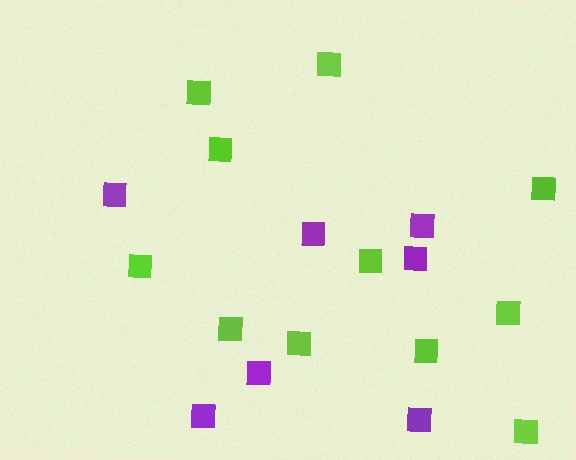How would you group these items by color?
There are 2 groups: one group of purple squares (7) and one group of lime squares (11).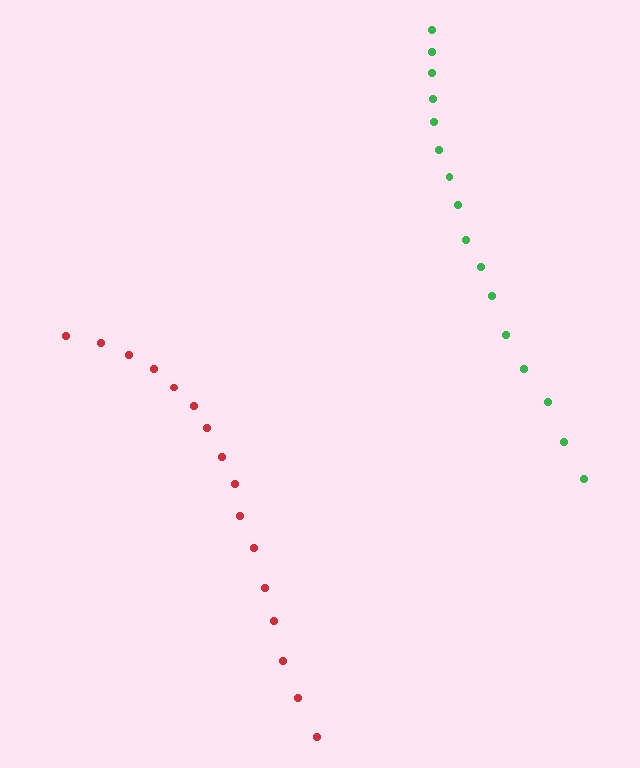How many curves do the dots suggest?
There are 2 distinct paths.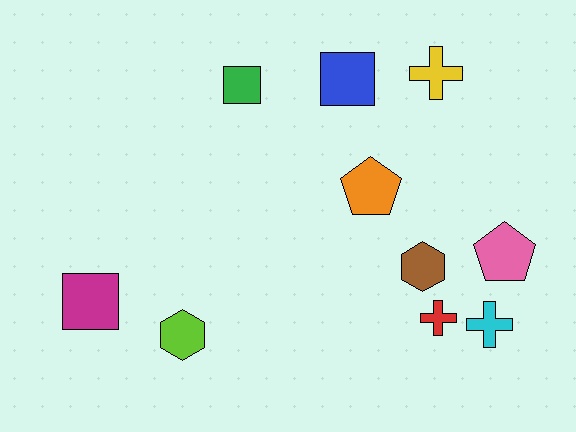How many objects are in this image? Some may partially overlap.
There are 10 objects.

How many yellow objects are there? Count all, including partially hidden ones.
There is 1 yellow object.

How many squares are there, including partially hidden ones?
There are 3 squares.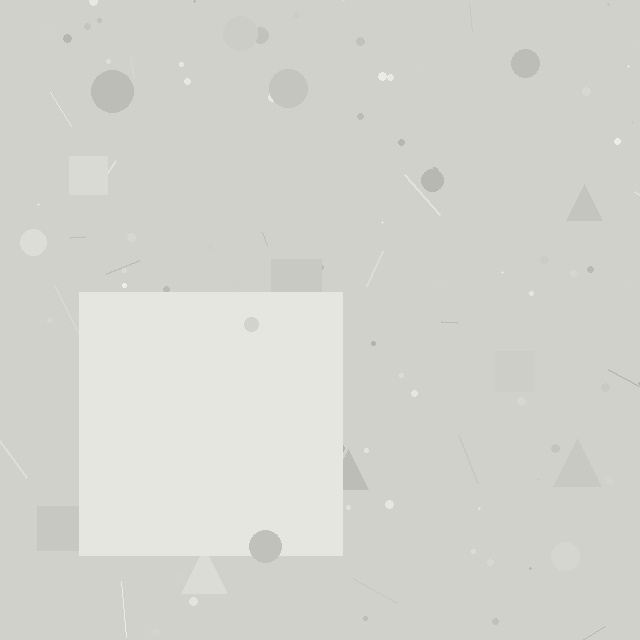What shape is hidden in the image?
A square is hidden in the image.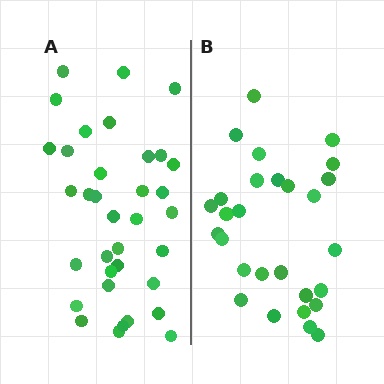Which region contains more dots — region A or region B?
Region A (the left region) has more dots.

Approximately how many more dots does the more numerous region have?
Region A has roughly 8 or so more dots than region B.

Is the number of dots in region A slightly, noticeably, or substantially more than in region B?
Region A has noticeably more, but not dramatically so. The ratio is roughly 1.2 to 1.